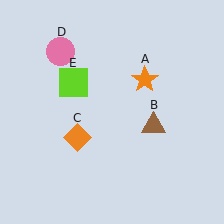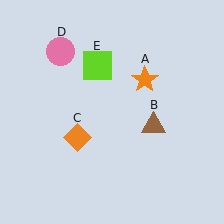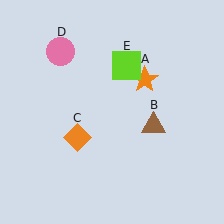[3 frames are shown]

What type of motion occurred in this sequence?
The lime square (object E) rotated clockwise around the center of the scene.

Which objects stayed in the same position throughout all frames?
Orange star (object A) and brown triangle (object B) and orange diamond (object C) and pink circle (object D) remained stationary.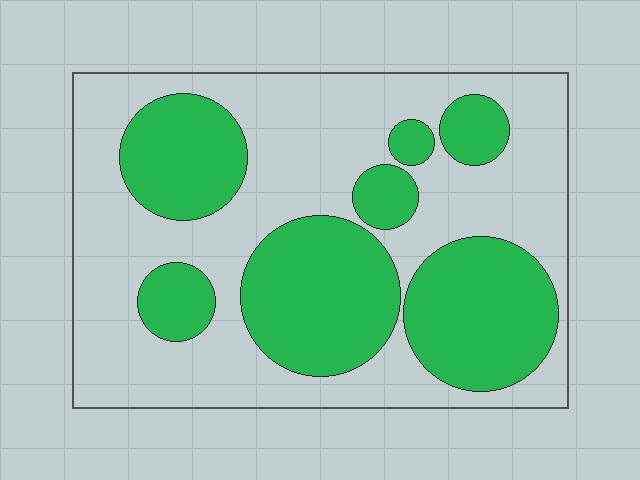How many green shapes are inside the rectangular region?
7.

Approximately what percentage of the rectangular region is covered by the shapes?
Approximately 40%.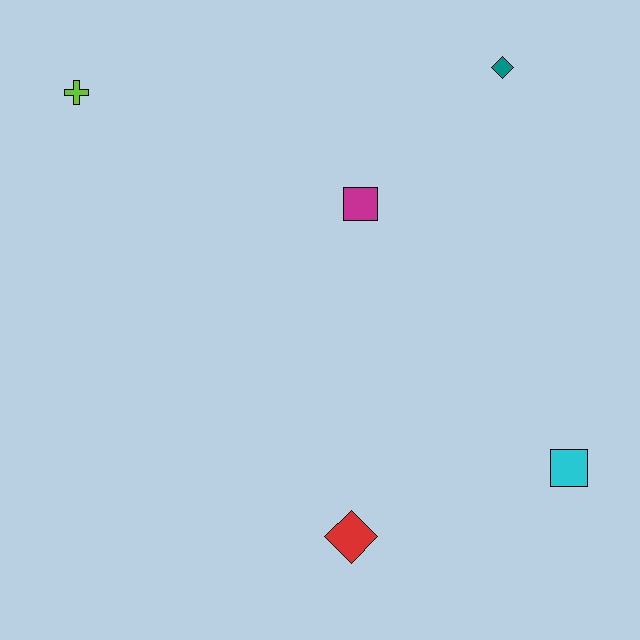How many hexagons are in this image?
There are no hexagons.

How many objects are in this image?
There are 5 objects.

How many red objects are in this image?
There is 1 red object.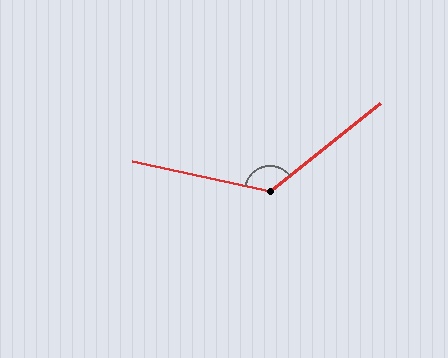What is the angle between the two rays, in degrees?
Approximately 130 degrees.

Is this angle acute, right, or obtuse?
It is obtuse.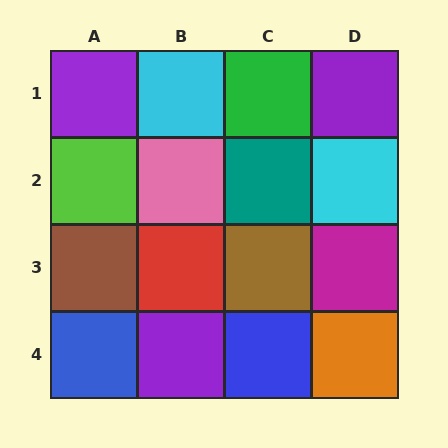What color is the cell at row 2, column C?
Teal.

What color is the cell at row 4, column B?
Purple.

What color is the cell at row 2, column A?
Lime.